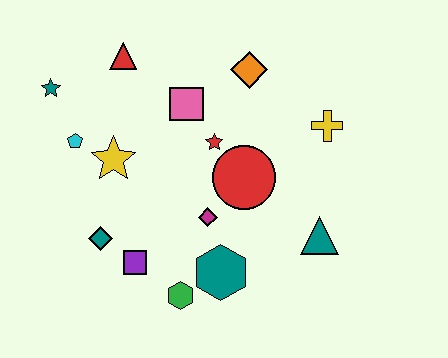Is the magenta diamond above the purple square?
Yes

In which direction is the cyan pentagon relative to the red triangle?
The cyan pentagon is below the red triangle.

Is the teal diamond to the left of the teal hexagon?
Yes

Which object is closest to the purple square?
The teal diamond is closest to the purple square.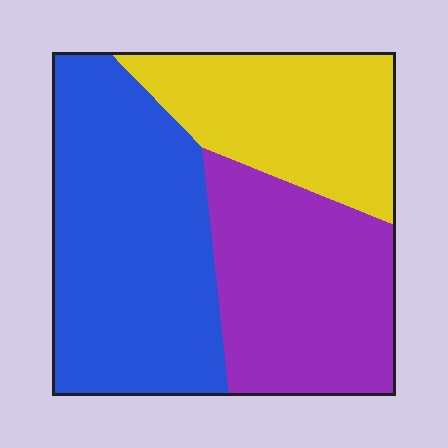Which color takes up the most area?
Blue, at roughly 45%.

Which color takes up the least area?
Yellow, at roughly 25%.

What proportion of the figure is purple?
Purple takes up about one third (1/3) of the figure.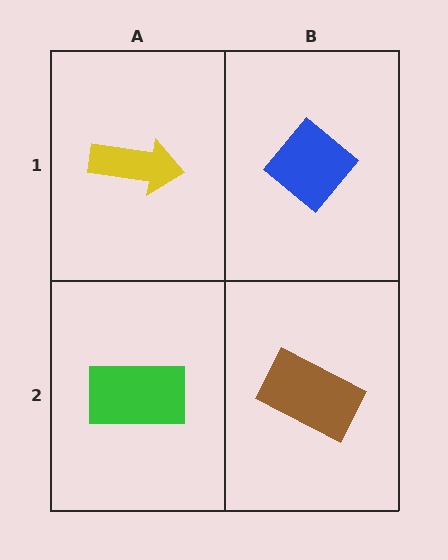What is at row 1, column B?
A blue diamond.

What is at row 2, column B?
A brown rectangle.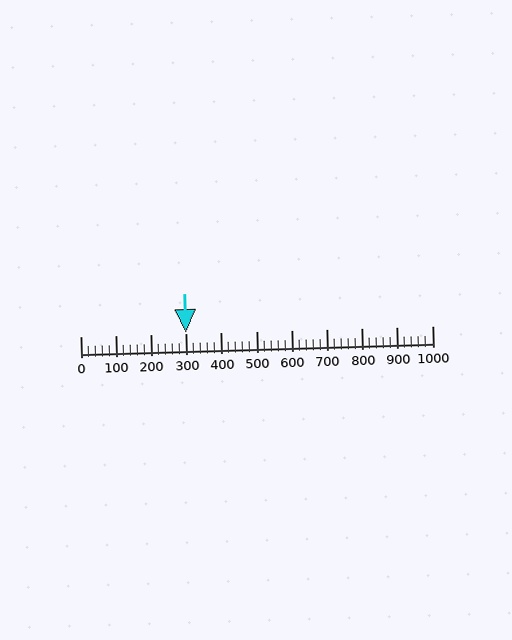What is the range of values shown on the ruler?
The ruler shows values from 0 to 1000.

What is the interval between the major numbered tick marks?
The major tick marks are spaced 100 units apart.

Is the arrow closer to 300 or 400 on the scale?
The arrow is closer to 300.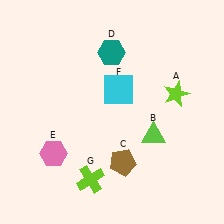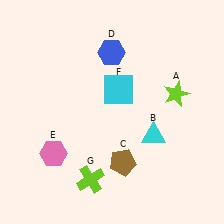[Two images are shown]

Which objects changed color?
B changed from lime to cyan. D changed from teal to blue.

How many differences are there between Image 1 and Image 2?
There are 2 differences between the two images.